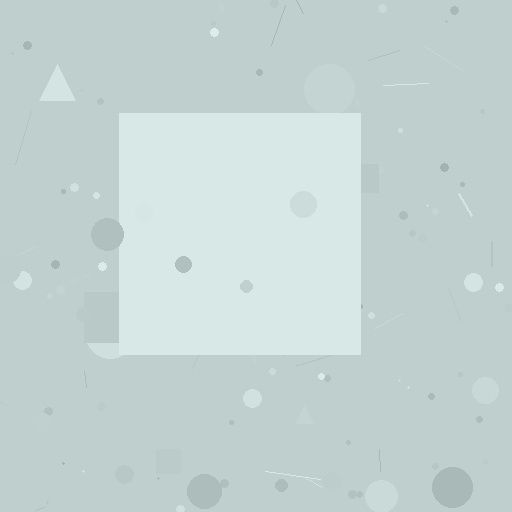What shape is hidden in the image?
A square is hidden in the image.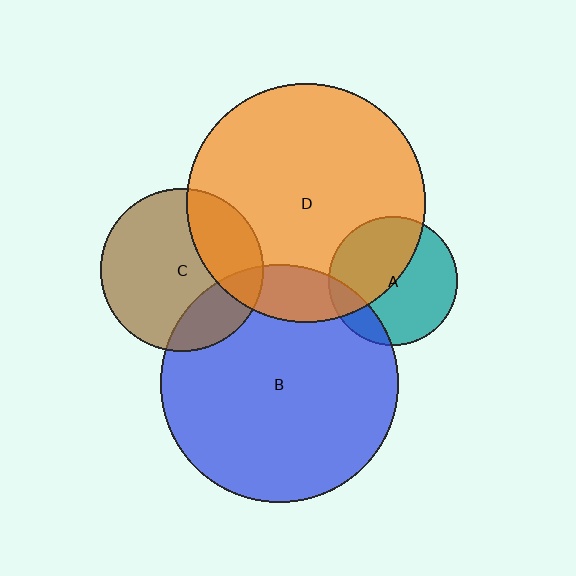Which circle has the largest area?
Circle D (orange).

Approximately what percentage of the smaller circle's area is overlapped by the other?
Approximately 20%.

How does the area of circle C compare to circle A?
Approximately 1.6 times.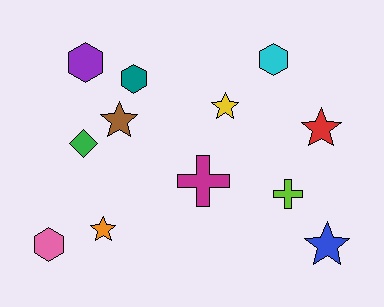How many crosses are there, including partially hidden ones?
There are 2 crosses.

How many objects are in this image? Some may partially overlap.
There are 12 objects.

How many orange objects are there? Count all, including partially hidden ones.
There is 1 orange object.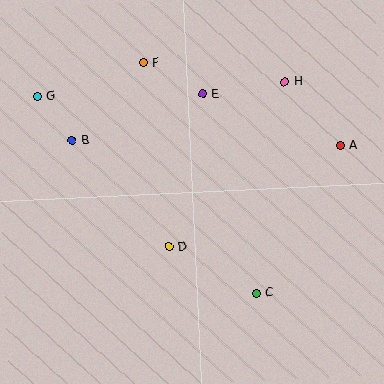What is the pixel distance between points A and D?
The distance between A and D is 199 pixels.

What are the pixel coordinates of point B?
Point B is at (72, 140).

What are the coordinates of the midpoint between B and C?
The midpoint between B and C is at (164, 217).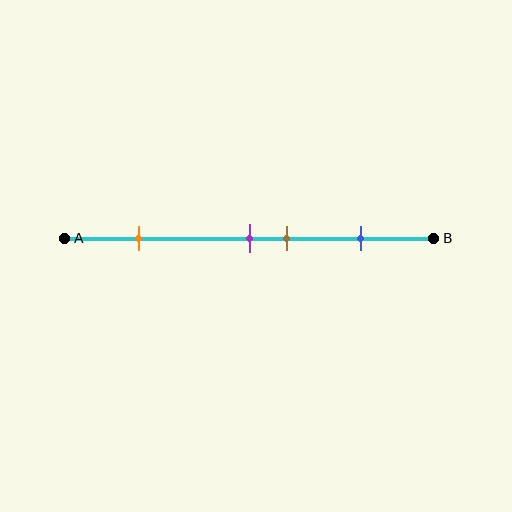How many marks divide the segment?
There are 4 marks dividing the segment.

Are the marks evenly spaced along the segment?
No, the marks are not evenly spaced.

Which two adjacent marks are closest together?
The purple and brown marks are the closest adjacent pair.